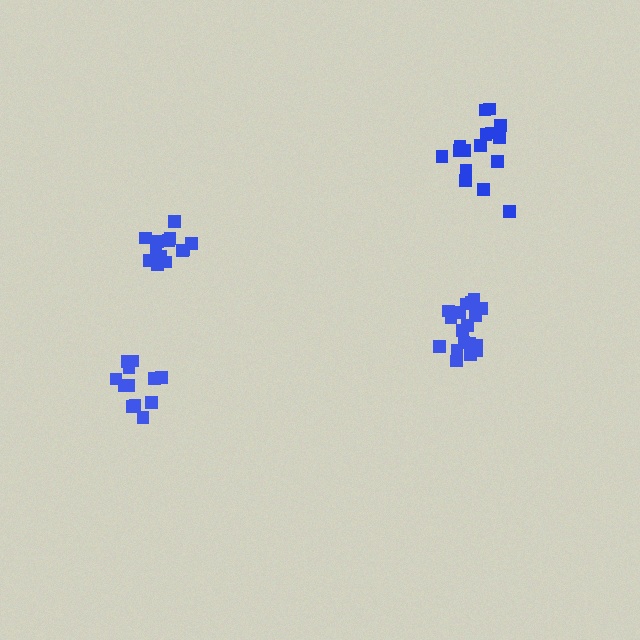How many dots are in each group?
Group 1: 16 dots, Group 2: 13 dots, Group 3: 18 dots, Group 4: 13 dots (60 total).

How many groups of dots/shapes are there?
There are 4 groups.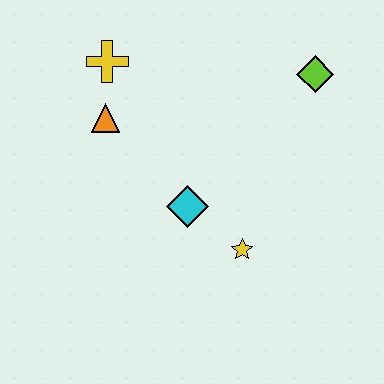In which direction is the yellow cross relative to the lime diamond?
The yellow cross is to the left of the lime diamond.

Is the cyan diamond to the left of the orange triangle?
No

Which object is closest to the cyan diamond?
The yellow star is closest to the cyan diamond.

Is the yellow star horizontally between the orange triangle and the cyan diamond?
No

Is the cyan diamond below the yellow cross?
Yes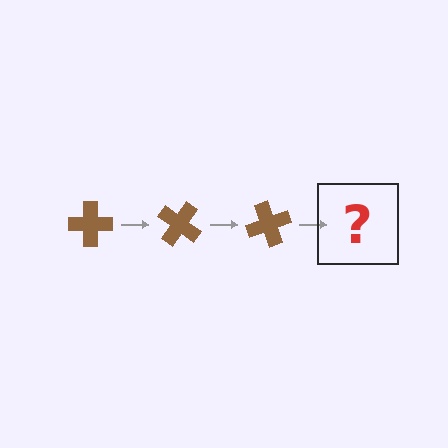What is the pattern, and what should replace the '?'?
The pattern is that the cross rotates 35 degrees each step. The '?' should be a brown cross rotated 105 degrees.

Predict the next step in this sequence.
The next step is a brown cross rotated 105 degrees.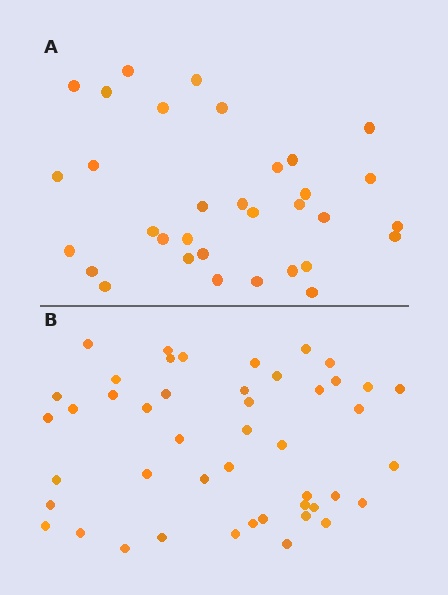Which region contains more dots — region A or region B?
Region B (the bottom region) has more dots.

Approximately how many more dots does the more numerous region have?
Region B has approximately 15 more dots than region A.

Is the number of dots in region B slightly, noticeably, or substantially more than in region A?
Region B has noticeably more, but not dramatically so. The ratio is roughly 1.4 to 1.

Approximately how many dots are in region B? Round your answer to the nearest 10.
About 50 dots. (The exact count is 46, which rounds to 50.)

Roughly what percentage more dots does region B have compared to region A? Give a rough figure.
About 40% more.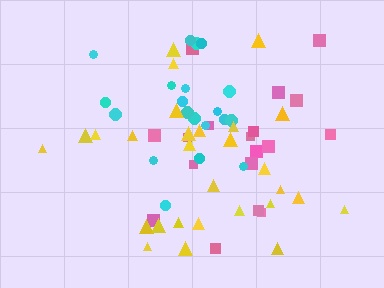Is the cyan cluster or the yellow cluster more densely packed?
Cyan.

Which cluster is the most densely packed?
Cyan.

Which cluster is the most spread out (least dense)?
Pink.